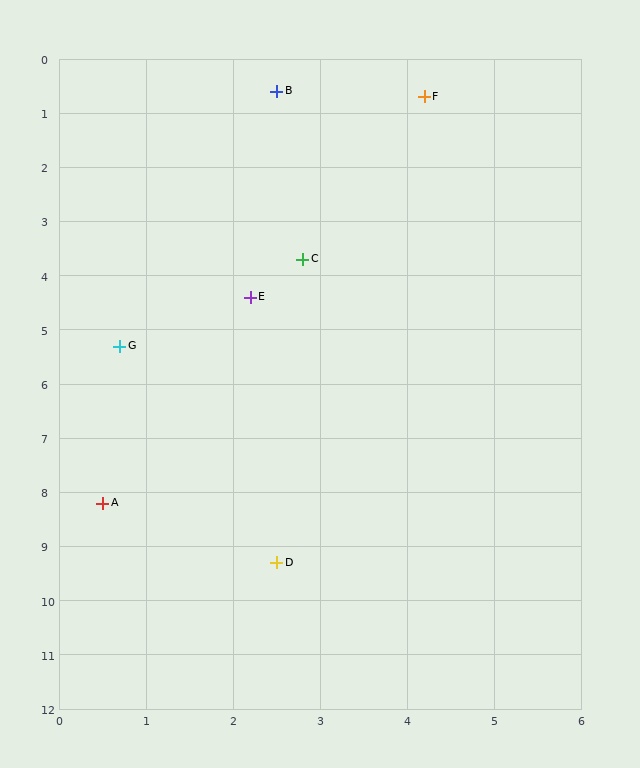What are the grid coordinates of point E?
Point E is at approximately (2.2, 4.4).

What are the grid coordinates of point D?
Point D is at approximately (2.5, 9.3).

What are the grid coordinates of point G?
Point G is at approximately (0.7, 5.3).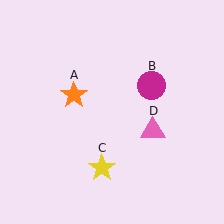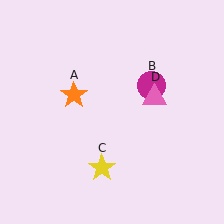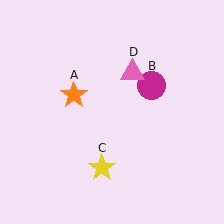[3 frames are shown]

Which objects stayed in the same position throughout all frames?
Orange star (object A) and magenta circle (object B) and yellow star (object C) remained stationary.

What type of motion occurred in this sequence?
The pink triangle (object D) rotated counterclockwise around the center of the scene.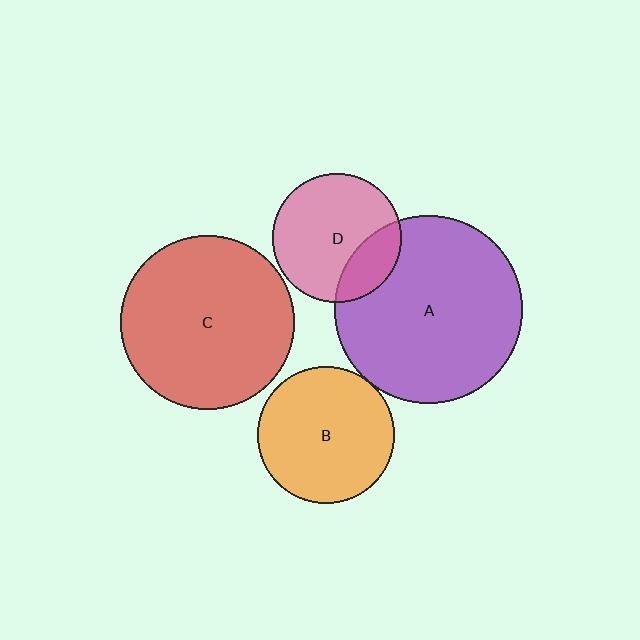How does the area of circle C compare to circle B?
Approximately 1.6 times.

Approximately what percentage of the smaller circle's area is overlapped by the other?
Approximately 25%.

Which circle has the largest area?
Circle A (purple).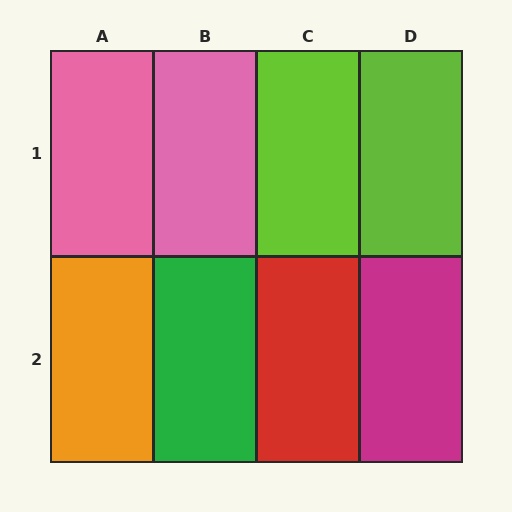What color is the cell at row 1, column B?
Pink.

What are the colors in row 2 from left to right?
Orange, green, red, magenta.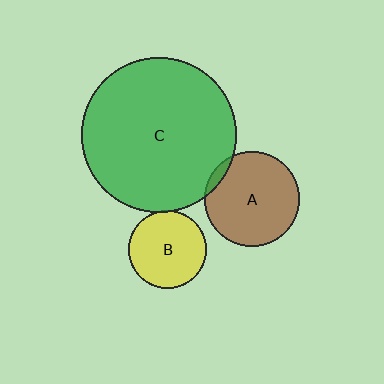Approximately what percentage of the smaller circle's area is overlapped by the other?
Approximately 5%.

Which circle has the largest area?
Circle C (green).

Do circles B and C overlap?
Yes.